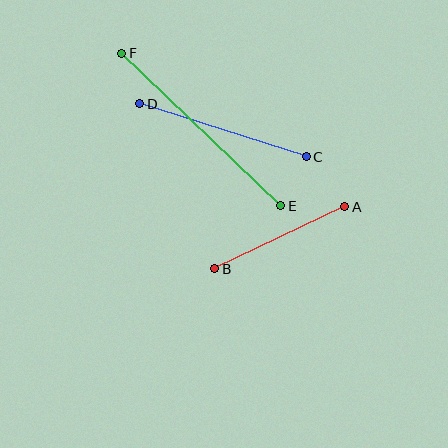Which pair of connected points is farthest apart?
Points E and F are farthest apart.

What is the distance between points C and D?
The distance is approximately 175 pixels.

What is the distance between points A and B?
The distance is approximately 144 pixels.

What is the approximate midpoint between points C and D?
The midpoint is at approximately (223, 130) pixels.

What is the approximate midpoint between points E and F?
The midpoint is at approximately (201, 130) pixels.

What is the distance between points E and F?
The distance is approximately 220 pixels.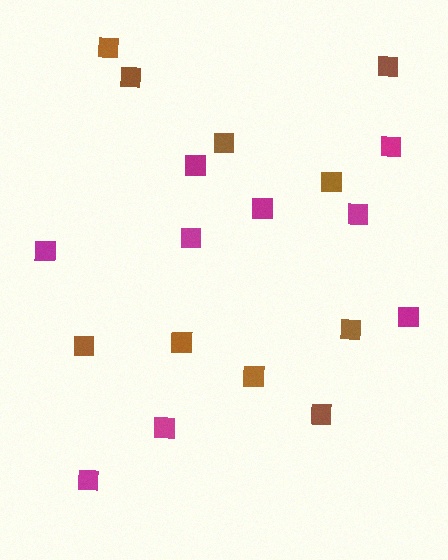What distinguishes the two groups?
There are 2 groups: one group of brown squares (10) and one group of magenta squares (9).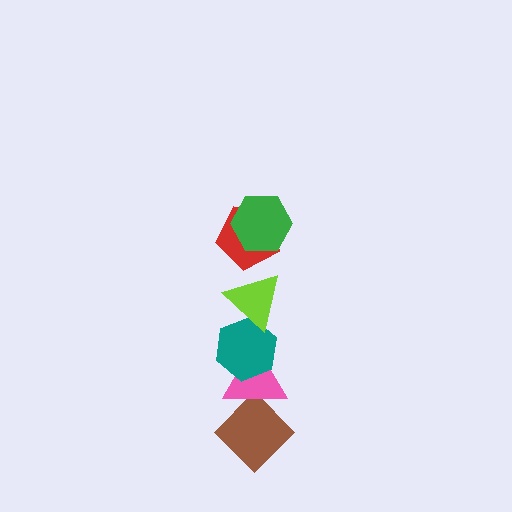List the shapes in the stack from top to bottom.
From top to bottom: the green hexagon, the red pentagon, the lime triangle, the teal hexagon, the pink triangle, the brown diamond.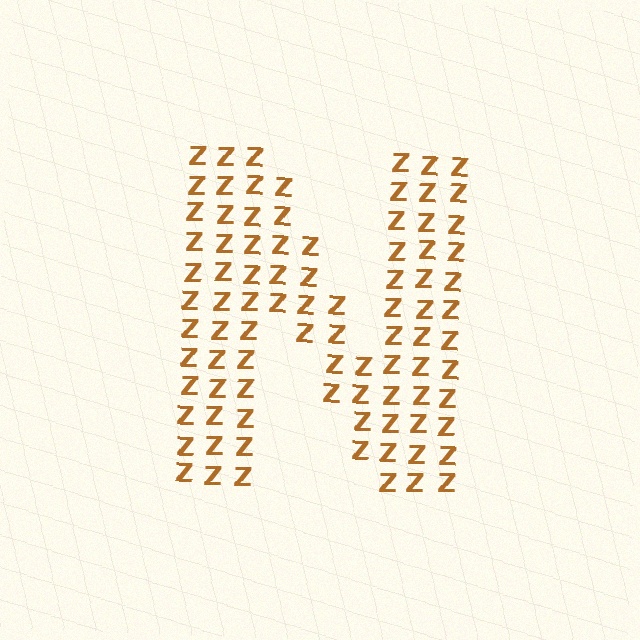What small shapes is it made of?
It is made of small letter Z's.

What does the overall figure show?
The overall figure shows the letter N.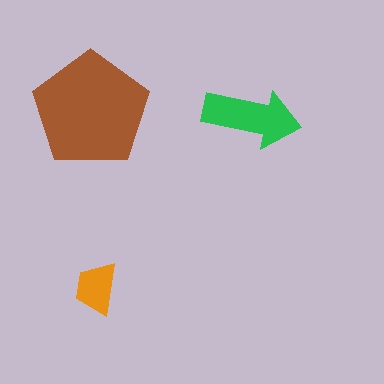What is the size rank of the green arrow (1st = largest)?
2nd.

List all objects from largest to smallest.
The brown pentagon, the green arrow, the orange trapezoid.